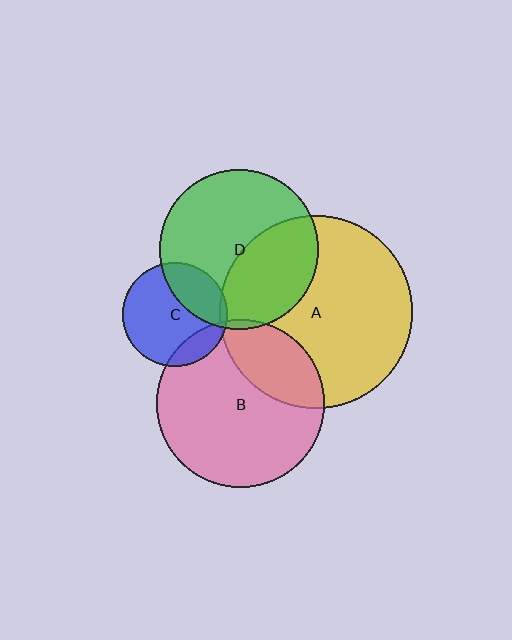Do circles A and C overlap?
Yes.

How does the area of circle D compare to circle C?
Approximately 2.3 times.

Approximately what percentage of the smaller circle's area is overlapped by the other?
Approximately 5%.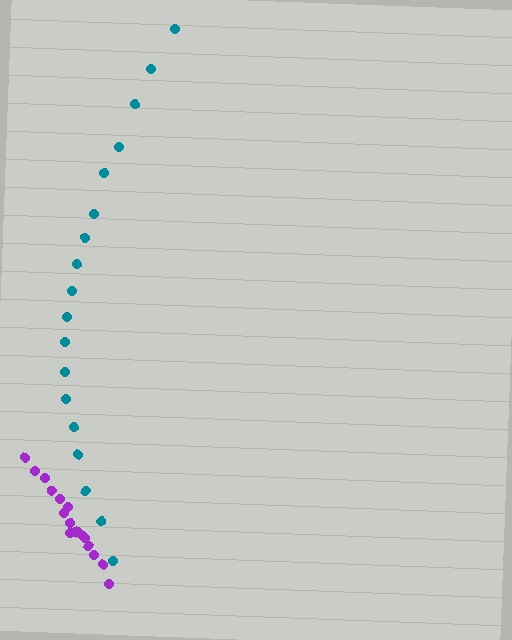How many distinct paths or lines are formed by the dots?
There are 2 distinct paths.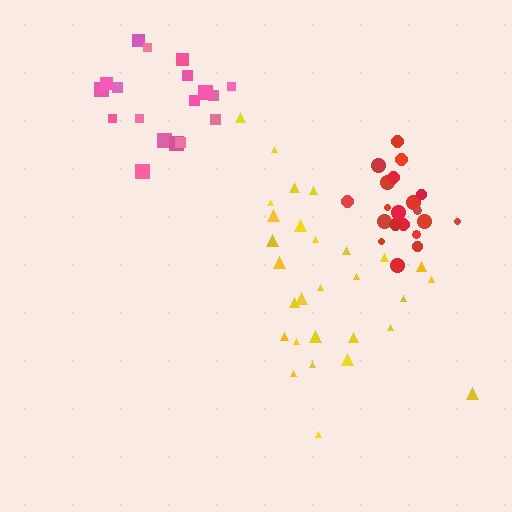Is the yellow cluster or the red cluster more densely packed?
Red.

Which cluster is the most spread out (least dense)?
Yellow.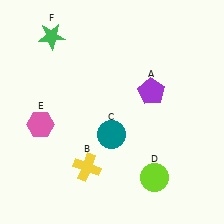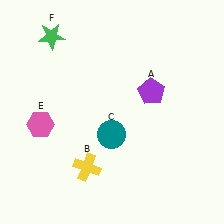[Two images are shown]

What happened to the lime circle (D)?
The lime circle (D) was removed in Image 2. It was in the bottom-right area of Image 1.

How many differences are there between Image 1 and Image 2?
There is 1 difference between the two images.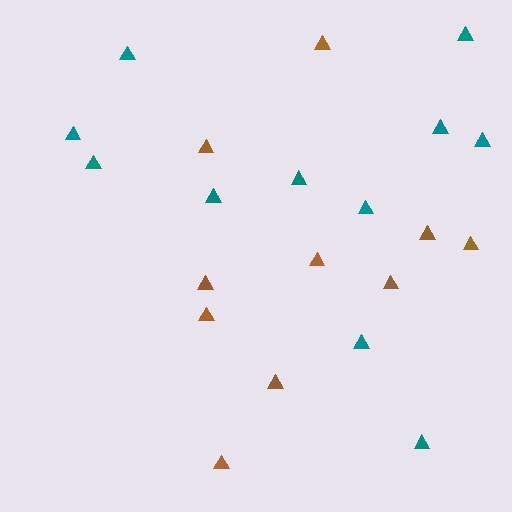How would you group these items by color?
There are 2 groups: one group of brown triangles (10) and one group of teal triangles (11).